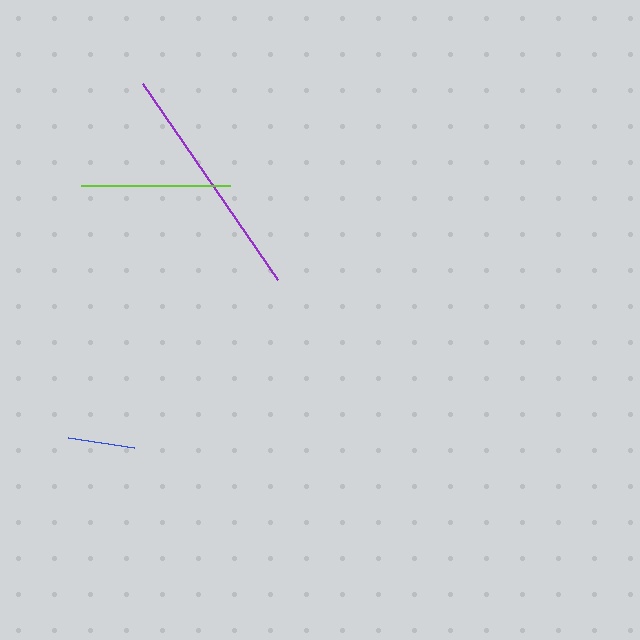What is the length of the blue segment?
The blue segment is approximately 67 pixels long.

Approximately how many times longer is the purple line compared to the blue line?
The purple line is approximately 3.5 times the length of the blue line.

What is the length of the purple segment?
The purple segment is approximately 238 pixels long.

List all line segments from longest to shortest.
From longest to shortest: purple, lime, blue.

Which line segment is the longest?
The purple line is the longest at approximately 238 pixels.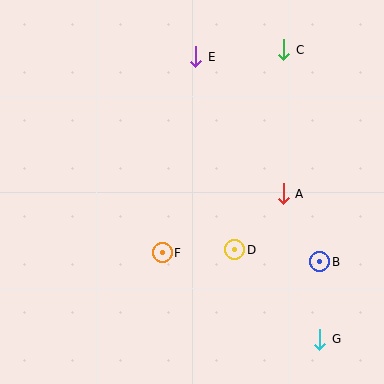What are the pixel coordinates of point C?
Point C is at (284, 50).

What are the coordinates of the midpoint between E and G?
The midpoint between E and G is at (258, 198).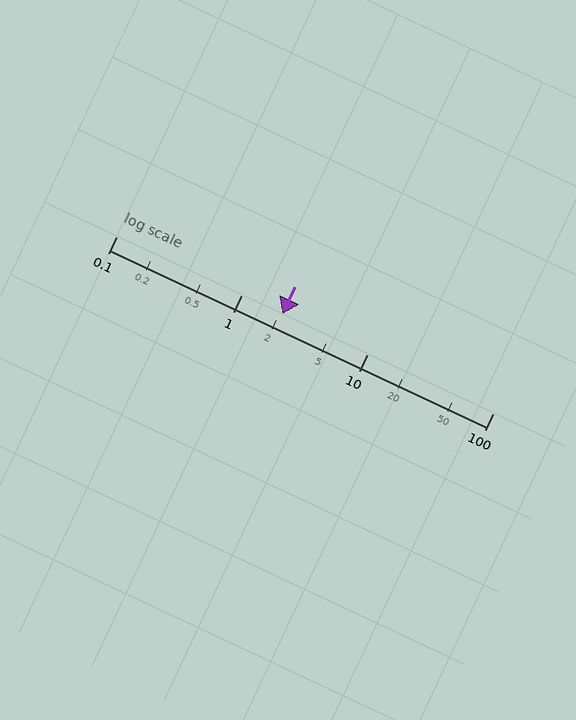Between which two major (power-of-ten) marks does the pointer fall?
The pointer is between 1 and 10.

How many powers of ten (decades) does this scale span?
The scale spans 3 decades, from 0.1 to 100.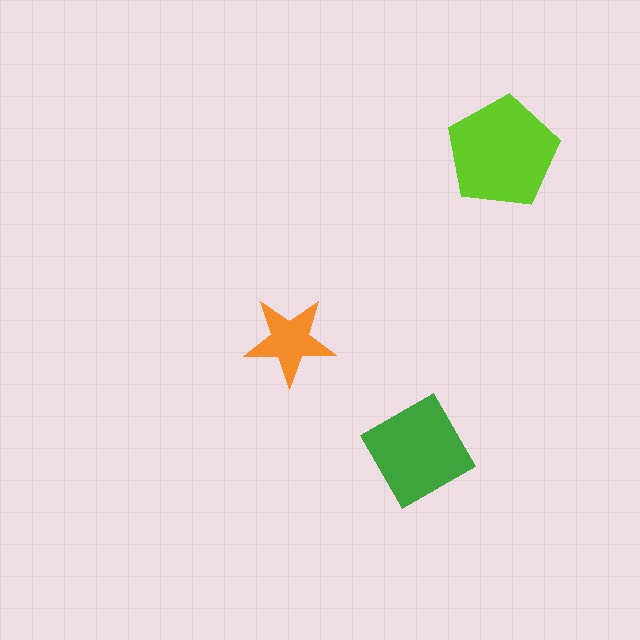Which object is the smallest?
The orange star.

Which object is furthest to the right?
The lime pentagon is rightmost.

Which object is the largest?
The lime pentagon.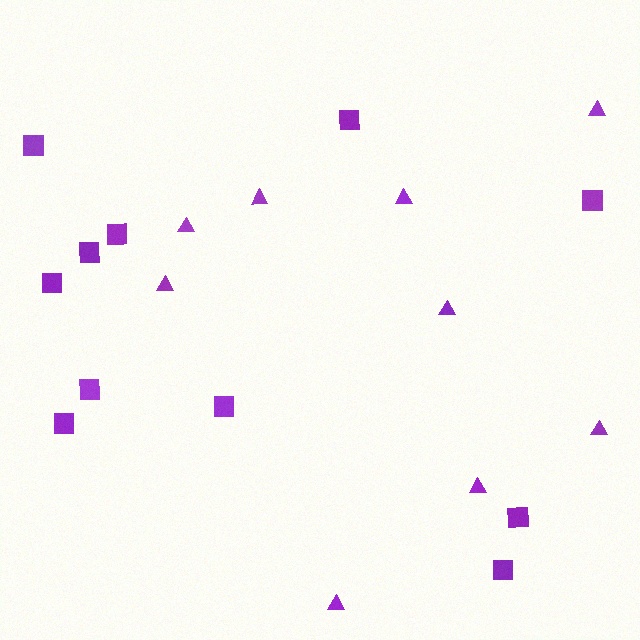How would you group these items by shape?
There are 2 groups: one group of triangles (9) and one group of squares (11).